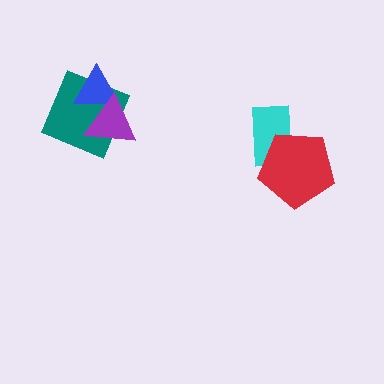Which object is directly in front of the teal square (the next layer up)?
The blue triangle is directly in front of the teal square.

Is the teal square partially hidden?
Yes, it is partially covered by another shape.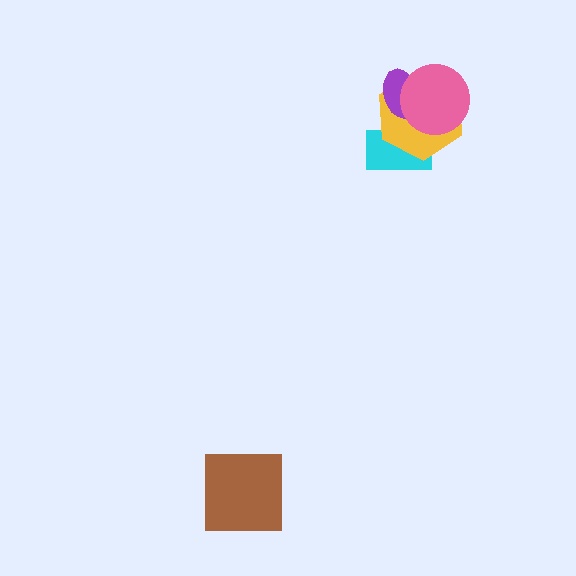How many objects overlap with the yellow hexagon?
3 objects overlap with the yellow hexagon.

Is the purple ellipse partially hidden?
Yes, it is partially covered by another shape.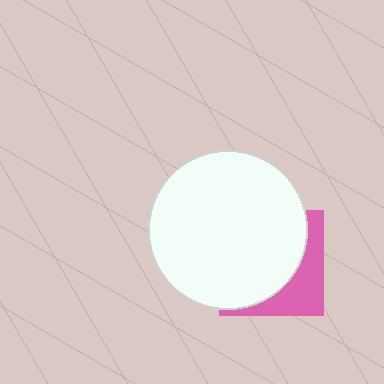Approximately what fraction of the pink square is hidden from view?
Roughly 68% of the pink square is hidden behind the white circle.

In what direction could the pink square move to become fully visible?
The pink square could move toward the lower-right. That would shift it out from behind the white circle entirely.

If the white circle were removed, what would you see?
You would see the complete pink square.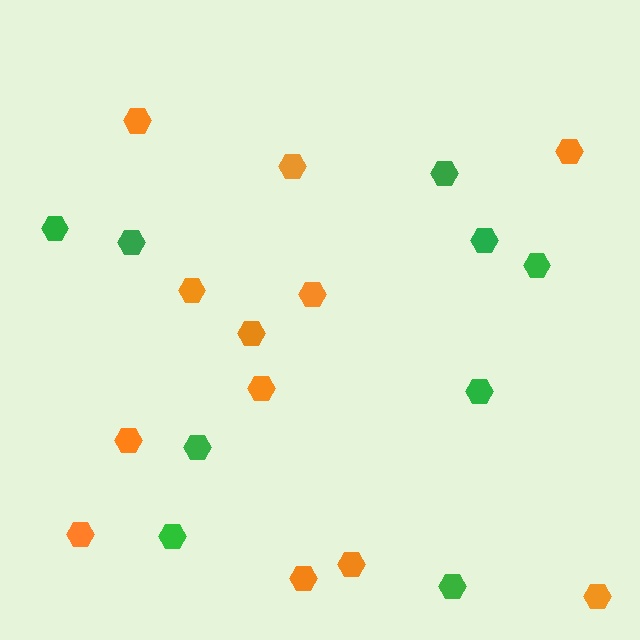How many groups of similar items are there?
There are 2 groups: one group of green hexagons (9) and one group of orange hexagons (12).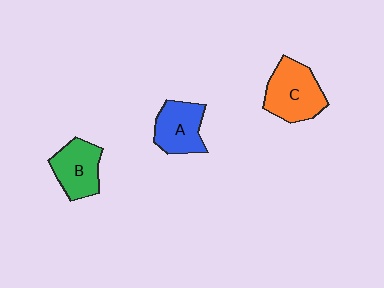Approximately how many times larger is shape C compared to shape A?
Approximately 1.2 times.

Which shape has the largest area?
Shape C (orange).